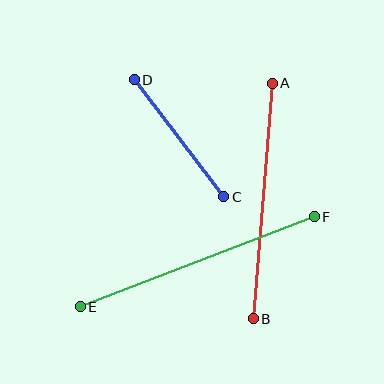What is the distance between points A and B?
The distance is approximately 236 pixels.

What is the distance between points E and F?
The distance is approximately 251 pixels.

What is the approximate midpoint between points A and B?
The midpoint is at approximately (263, 201) pixels.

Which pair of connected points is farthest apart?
Points E and F are farthest apart.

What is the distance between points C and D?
The distance is approximately 147 pixels.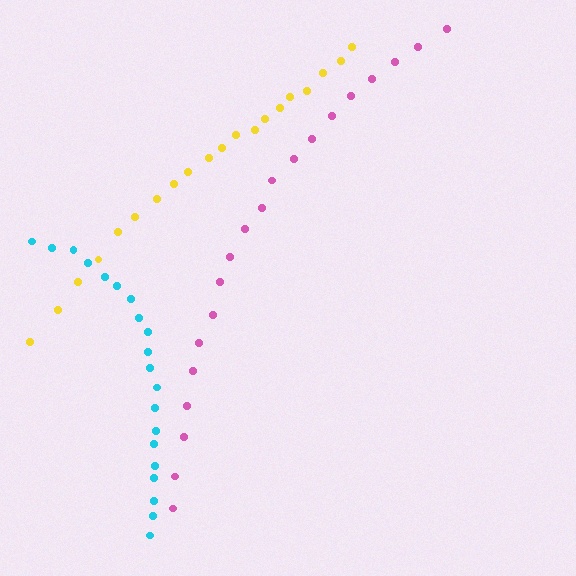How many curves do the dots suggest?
There are 3 distinct paths.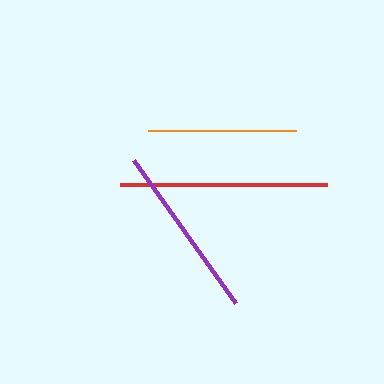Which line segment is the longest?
The red line is the longest at approximately 207 pixels.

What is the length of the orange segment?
The orange segment is approximately 147 pixels long.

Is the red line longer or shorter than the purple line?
The red line is longer than the purple line.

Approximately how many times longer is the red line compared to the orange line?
The red line is approximately 1.4 times the length of the orange line.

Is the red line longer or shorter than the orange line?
The red line is longer than the orange line.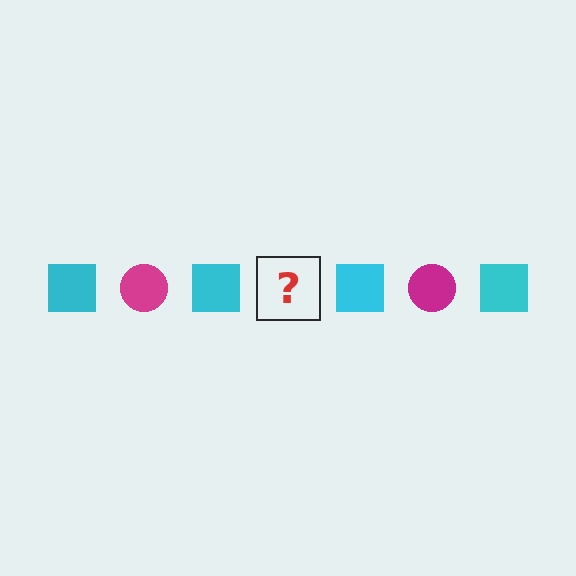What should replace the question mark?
The question mark should be replaced with a magenta circle.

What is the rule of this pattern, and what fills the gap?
The rule is that the pattern alternates between cyan square and magenta circle. The gap should be filled with a magenta circle.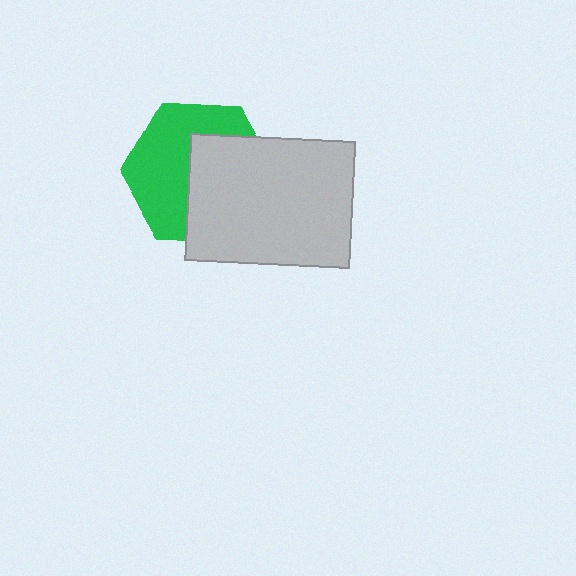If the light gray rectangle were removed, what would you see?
You would see the complete green hexagon.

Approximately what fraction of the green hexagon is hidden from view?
Roughly 48% of the green hexagon is hidden behind the light gray rectangle.